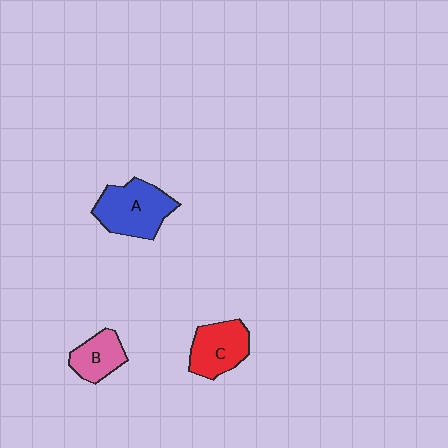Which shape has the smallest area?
Shape B (pink).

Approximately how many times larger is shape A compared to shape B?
Approximately 1.7 times.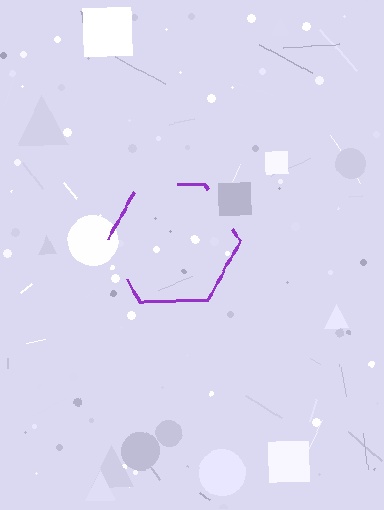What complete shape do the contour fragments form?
The contour fragments form a hexagon.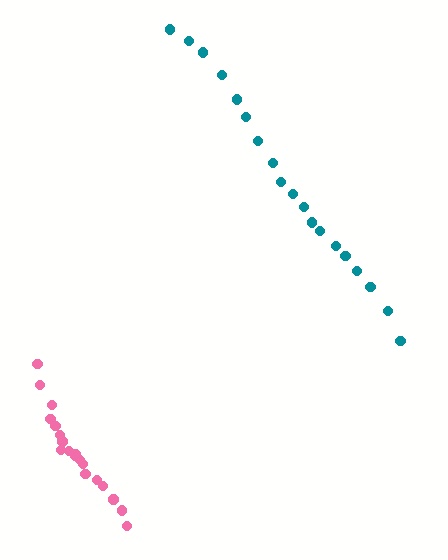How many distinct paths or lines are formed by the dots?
There are 2 distinct paths.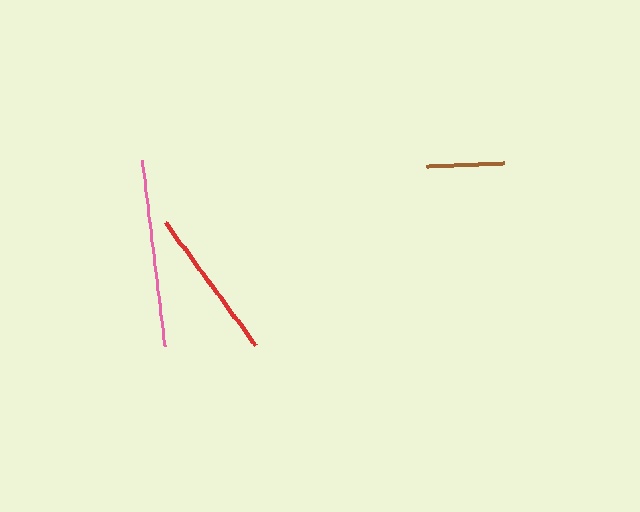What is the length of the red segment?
The red segment is approximately 152 pixels long.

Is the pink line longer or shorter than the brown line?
The pink line is longer than the brown line.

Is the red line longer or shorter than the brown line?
The red line is longer than the brown line.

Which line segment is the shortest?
The brown line is the shortest at approximately 77 pixels.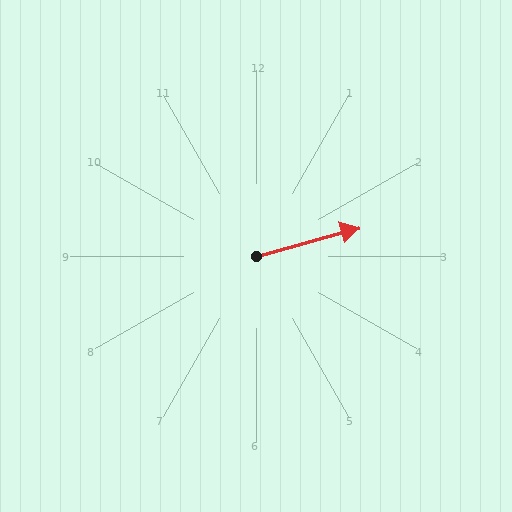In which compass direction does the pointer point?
East.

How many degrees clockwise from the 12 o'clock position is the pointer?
Approximately 74 degrees.